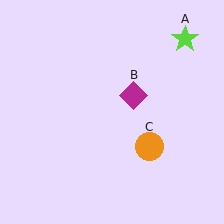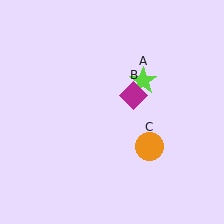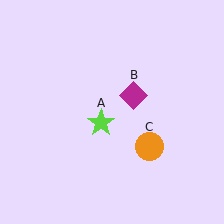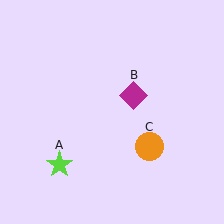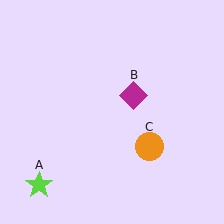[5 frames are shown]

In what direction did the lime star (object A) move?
The lime star (object A) moved down and to the left.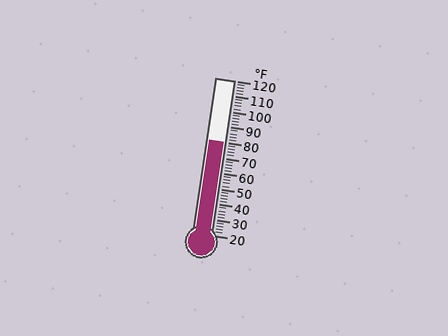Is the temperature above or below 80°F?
The temperature is at 80°F.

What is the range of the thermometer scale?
The thermometer scale ranges from 20°F to 120°F.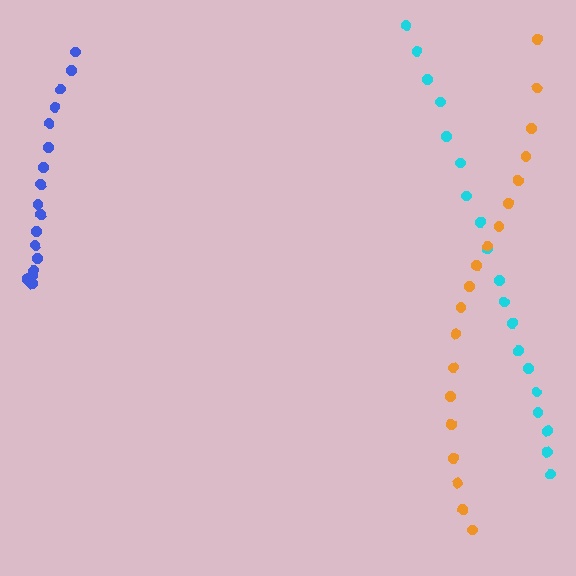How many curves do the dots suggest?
There are 3 distinct paths.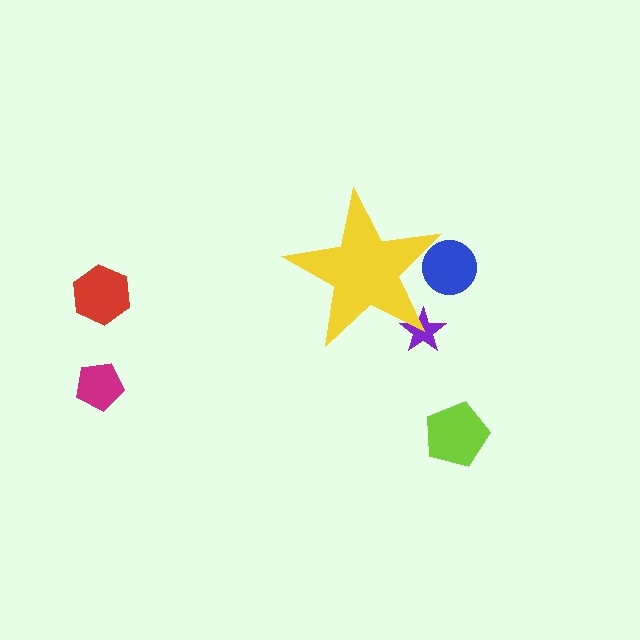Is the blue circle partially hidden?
Yes, the blue circle is partially hidden behind the yellow star.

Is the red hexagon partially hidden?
No, the red hexagon is fully visible.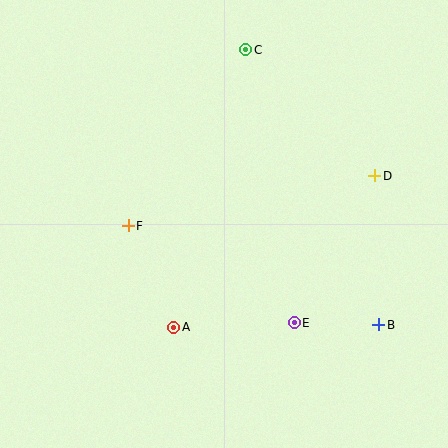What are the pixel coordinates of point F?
Point F is at (128, 226).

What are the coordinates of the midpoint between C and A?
The midpoint between C and A is at (210, 188).